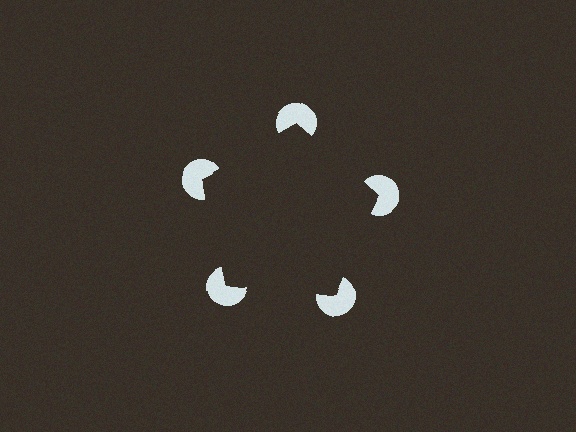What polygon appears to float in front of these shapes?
An illusory pentagon — its edges are inferred from the aligned wedge cuts in the pac-man discs, not physically drawn.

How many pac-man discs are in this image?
There are 5 — one at each vertex of the illusory pentagon.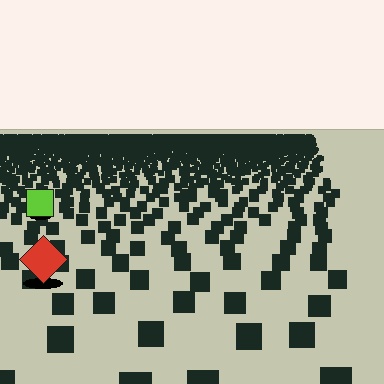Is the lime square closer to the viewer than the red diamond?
No. The red diamond is closer — you can tell from the texture gradient: the ground texture is coarser near it.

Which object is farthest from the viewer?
The lime square is farthest from the viewer. It appears smaller and the ground texture around it is denser.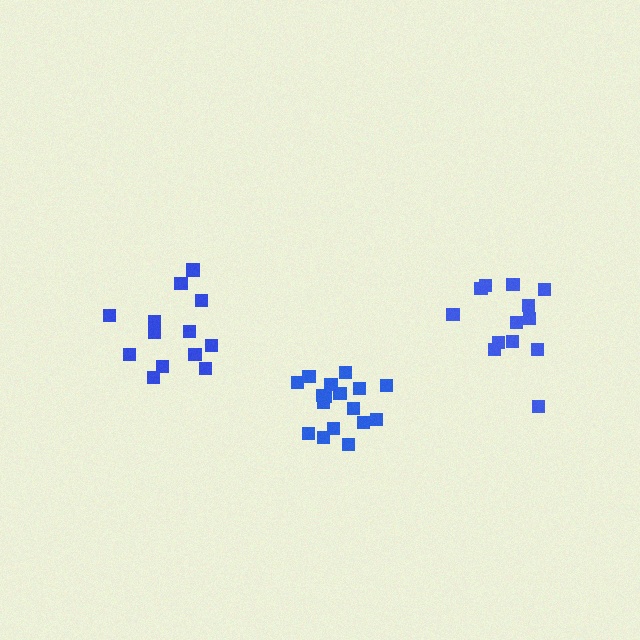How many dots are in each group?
Group 1: 13 dots, Group 2: 17 dots, Group 3: 13 dots (43 total).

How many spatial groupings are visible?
There are 3 spatial groupings.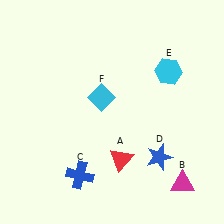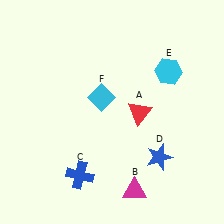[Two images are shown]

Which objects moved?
The objects that moved are: the red triangle (A), the magenta triangle (B).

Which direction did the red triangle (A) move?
The red triangle (A) moved up.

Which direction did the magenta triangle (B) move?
The magenta triangle (B) moved left.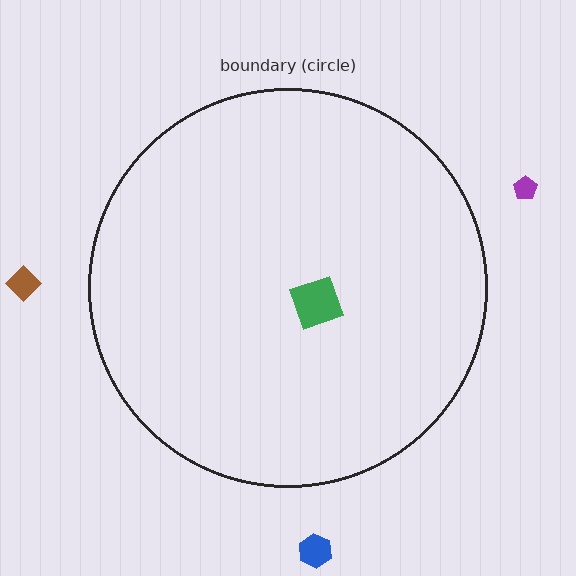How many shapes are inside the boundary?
1 inside, 3 outside.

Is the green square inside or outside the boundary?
Inside.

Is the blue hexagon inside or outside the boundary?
Outside.